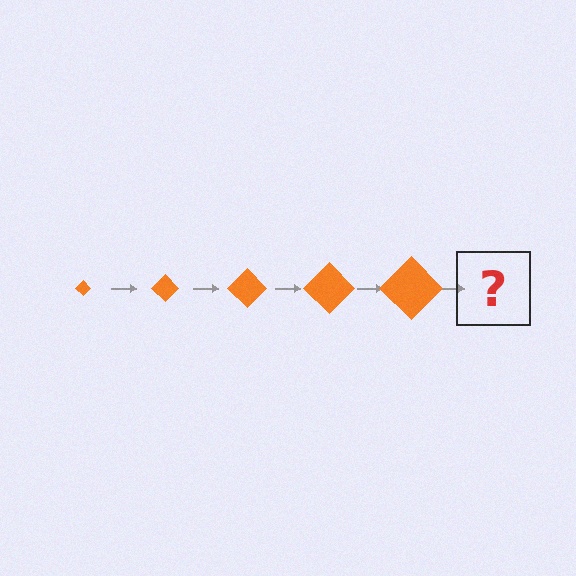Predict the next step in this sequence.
The next step is an orange diamond, larger than the previous one.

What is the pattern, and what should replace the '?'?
The pattern is that the diamond gets progressively larger each step. The '?' should be an orange diamond, larger than the previous one.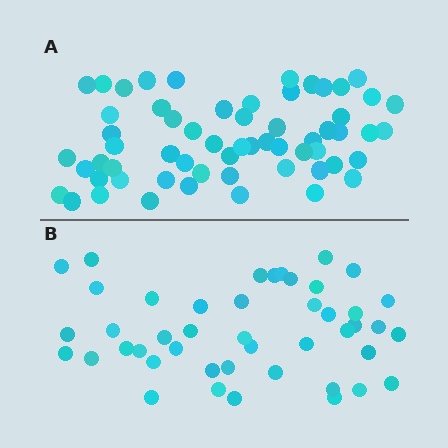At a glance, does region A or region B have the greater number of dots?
Region A (the top region) has more dots.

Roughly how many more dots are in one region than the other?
Region A has approximately 15 more dots than region B.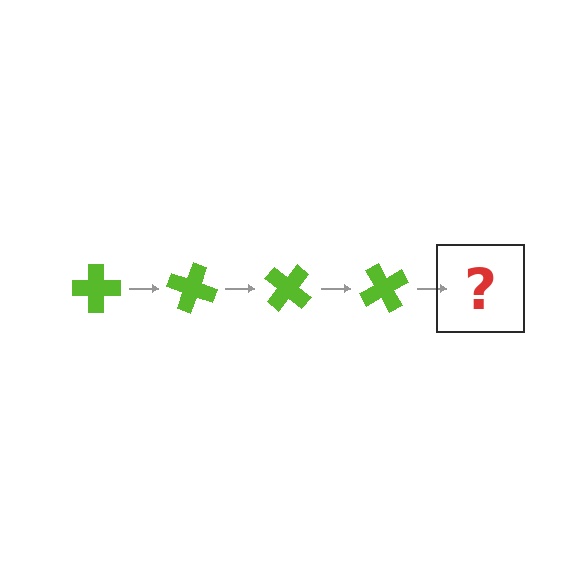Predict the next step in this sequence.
The next step is a lime cross rotated 80 degrees.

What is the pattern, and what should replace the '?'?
The pattern is that the cross rotates 20 degrees each step. The '?' should be a lime cross rotated 80 degrees.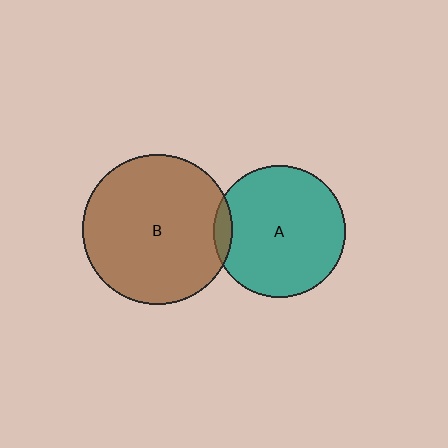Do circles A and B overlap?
Yes.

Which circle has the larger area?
Circle B (brown).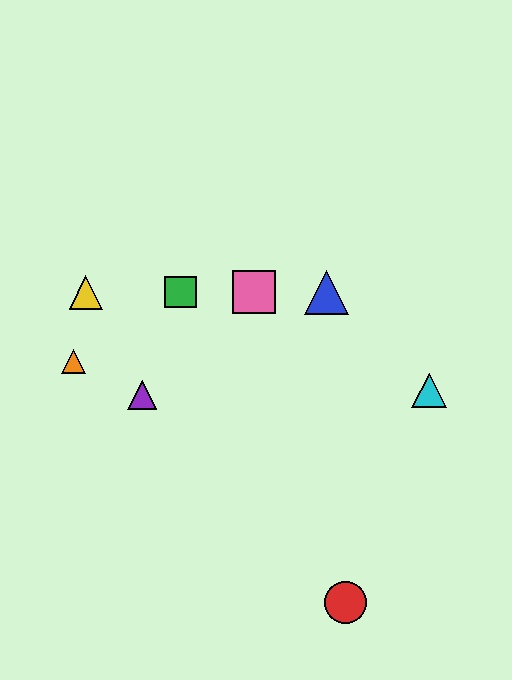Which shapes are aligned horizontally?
The blue triangle, the green square, the yellow triangle, the pink square are aligned horizontally.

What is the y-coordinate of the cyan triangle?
The cyan triangle is at y≈390.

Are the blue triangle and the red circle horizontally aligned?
No, the blue triangle is at y≈292 and the red circle is at y≈603.